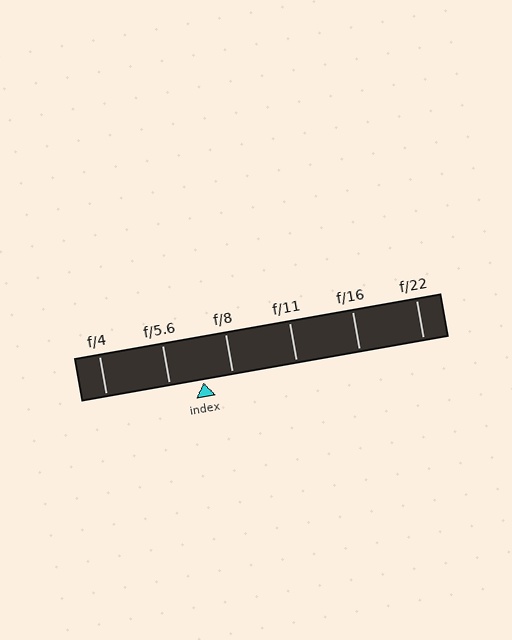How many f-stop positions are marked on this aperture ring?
There are 6 f-stop positions marked.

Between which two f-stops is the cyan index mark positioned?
The index mark is between f/5.6 and f/8.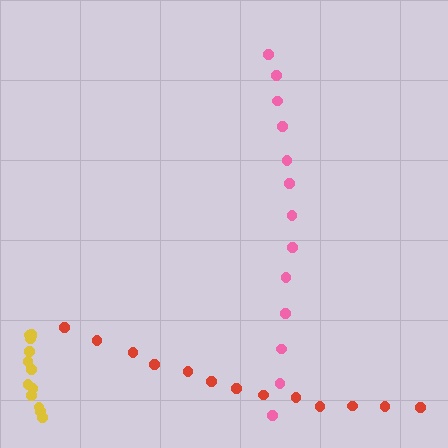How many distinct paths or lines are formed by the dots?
There are 3 distinct paths.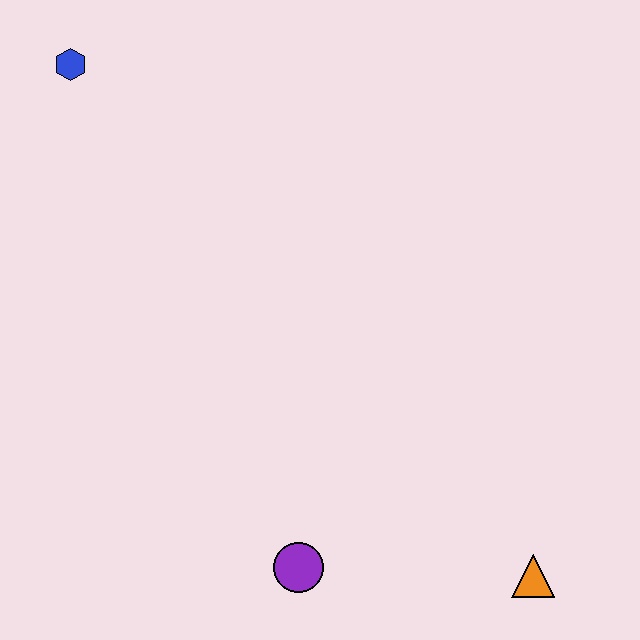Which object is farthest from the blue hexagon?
The orange triangle is farthest from the blue hexagon.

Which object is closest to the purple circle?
The orange triangle is closest to the purple circle.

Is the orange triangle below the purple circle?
Yes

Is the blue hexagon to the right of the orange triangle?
No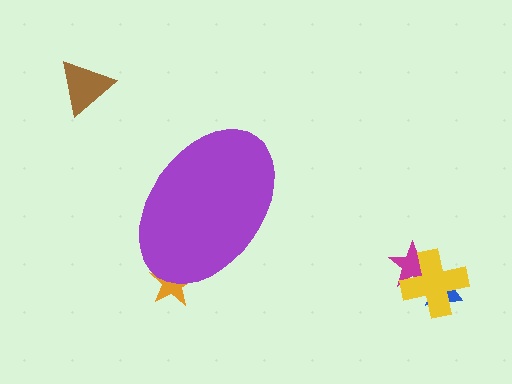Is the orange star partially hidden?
Yes, the orange star is partially hidden behind the purple ellipse.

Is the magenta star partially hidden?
No, the magenta star is fully visible.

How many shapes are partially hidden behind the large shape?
1 shape is partially hidden.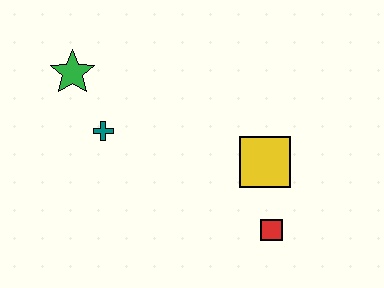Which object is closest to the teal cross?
The green star is closest to the teal cross.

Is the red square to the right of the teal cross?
Yes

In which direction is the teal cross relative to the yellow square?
The teal cross is to the left of the yellow square.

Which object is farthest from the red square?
The green star is farthest from the red square.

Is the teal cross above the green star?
No